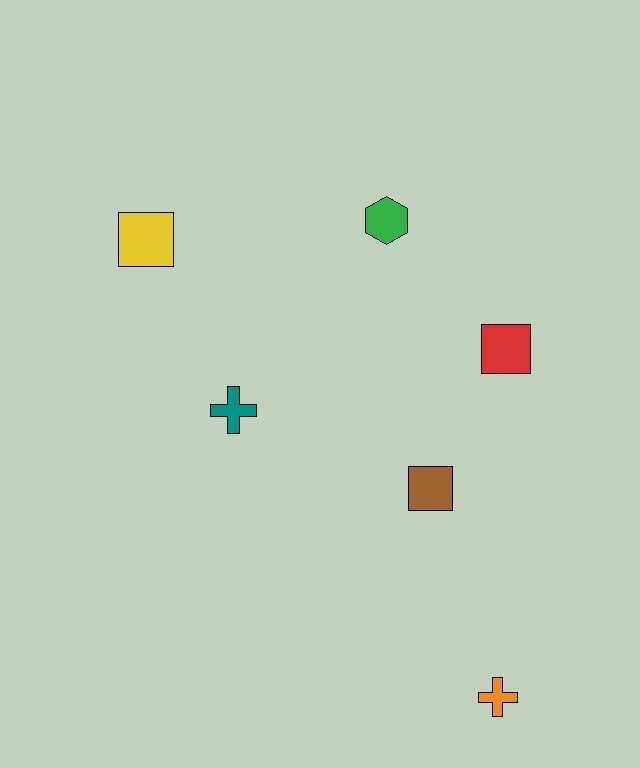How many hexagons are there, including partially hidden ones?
There is 1 hexagon.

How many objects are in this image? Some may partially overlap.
There are 6 objects.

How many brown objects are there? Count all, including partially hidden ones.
There is 1 brown object.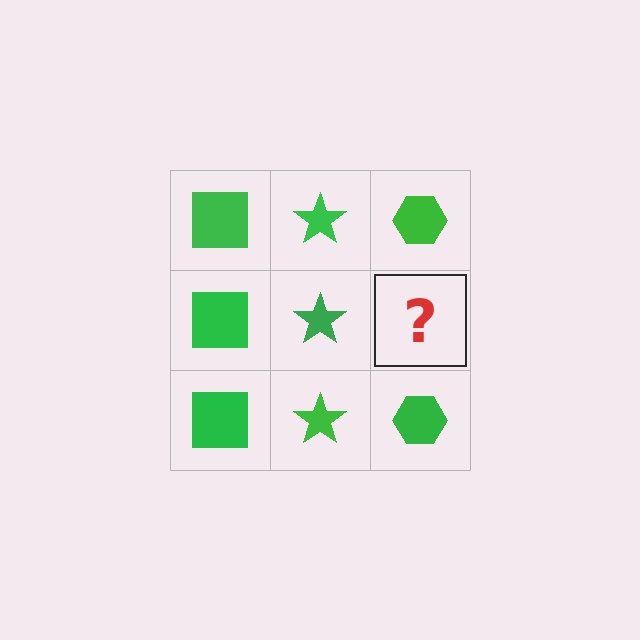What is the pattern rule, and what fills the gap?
The rule is that each column has a consistent shape. The gap should be filled with a green hexagon.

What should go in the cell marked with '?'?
The missing cell should contain a green hexagon.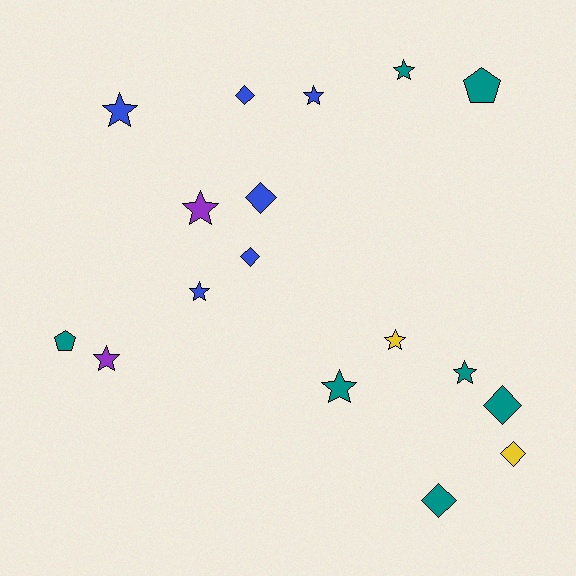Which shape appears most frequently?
Star, with 9 objects.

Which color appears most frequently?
Teal, with 7 objects.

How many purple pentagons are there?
There are no purple pentagons.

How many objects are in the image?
There are 17 objects.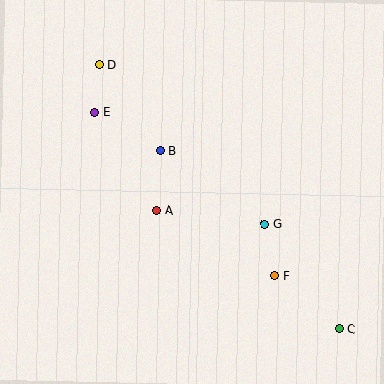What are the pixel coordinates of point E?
Point E is at (95, 112).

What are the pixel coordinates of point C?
Point C is at (339, 329).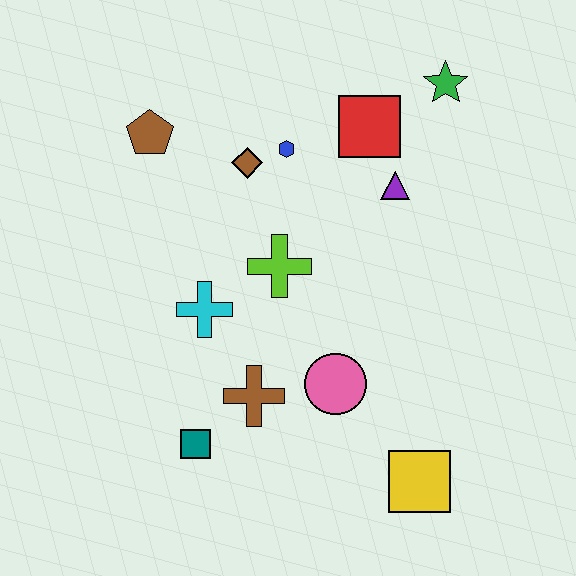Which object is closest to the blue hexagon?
The brown diamond is closest to the blue hexagon.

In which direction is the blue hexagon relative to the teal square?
The blue hexagon is above the teal square.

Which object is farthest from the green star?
The teal square is farthest from the green star.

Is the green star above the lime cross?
Yes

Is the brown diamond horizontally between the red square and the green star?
No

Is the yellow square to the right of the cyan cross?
Yes